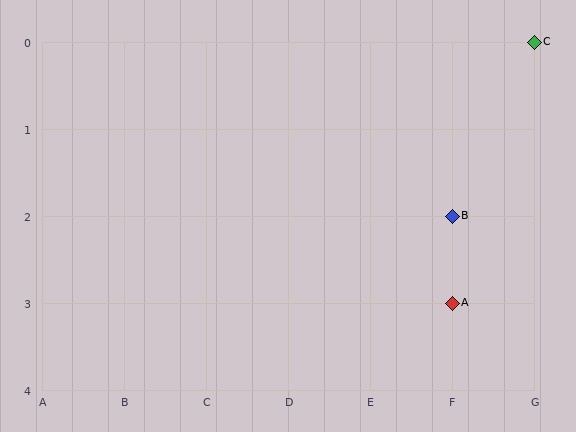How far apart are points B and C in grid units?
Points B and C are 1 column and 2 rows apart (about 2.2 grid units diagonally).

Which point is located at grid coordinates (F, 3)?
Point A is at (F, 3).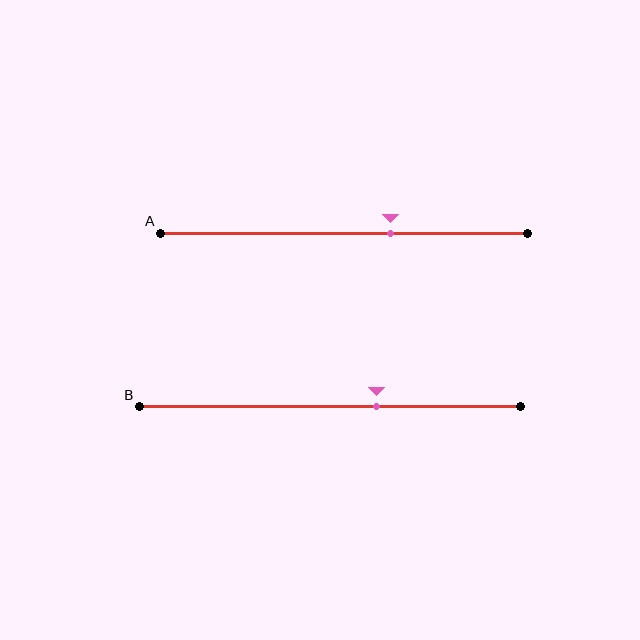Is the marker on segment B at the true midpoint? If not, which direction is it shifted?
No, the marker on segment B is shifted to the right by about 12% of the segment length.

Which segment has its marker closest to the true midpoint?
Segment B has its marker closest to the true midpoint.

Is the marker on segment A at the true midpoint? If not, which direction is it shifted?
No, the marker on segment A is shifted to the right by about 13% of the segment length.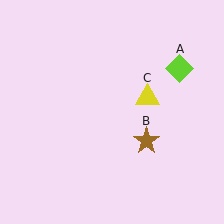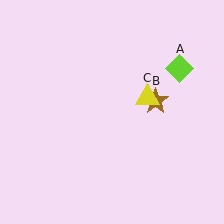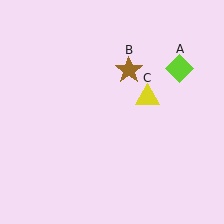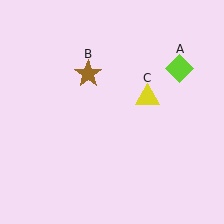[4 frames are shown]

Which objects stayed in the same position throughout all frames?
Lime diamond (object A) and yellow triangle (object C) remained stationary.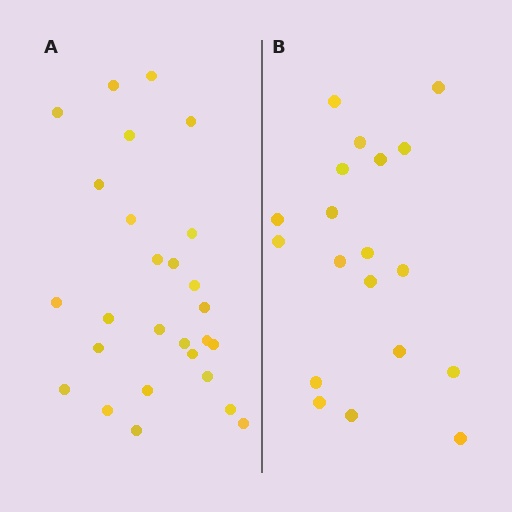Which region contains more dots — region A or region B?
Region A (the left region) has more dots.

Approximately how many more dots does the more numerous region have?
Region A has roughly 8 or so more dots than region B.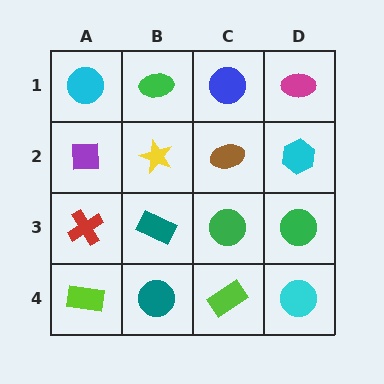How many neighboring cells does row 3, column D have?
3.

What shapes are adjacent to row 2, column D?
A magenta ellipse (row 1, column D), a green circle (row 3, column D), a brown ellipse (row 2, column C).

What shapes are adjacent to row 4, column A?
A red cross (row 3, column A), a teal circle (row 4, column B).